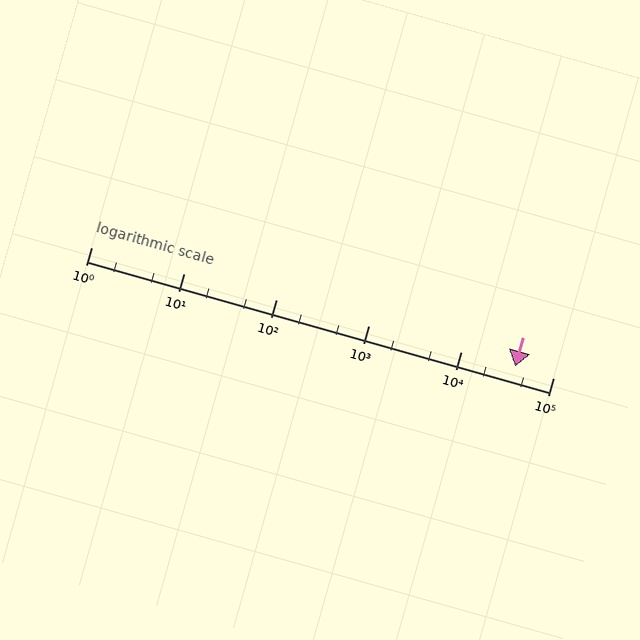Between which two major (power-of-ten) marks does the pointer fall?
The pointer is between 10000 and 100000.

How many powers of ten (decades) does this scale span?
The scale spans 5 decades, from 1 to 100000.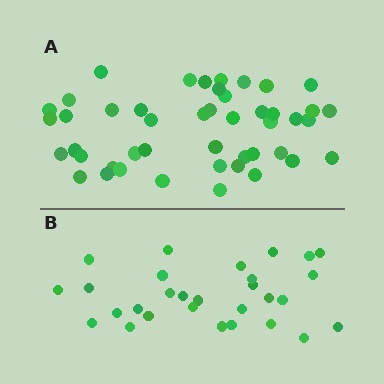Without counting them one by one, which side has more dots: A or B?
Region A (the top region) has more dots.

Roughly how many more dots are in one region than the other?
Region A has approximately 15 more dots than region B.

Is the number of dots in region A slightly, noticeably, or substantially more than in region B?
Region A has substantially more. The ratio is roughly 1.6 to 1.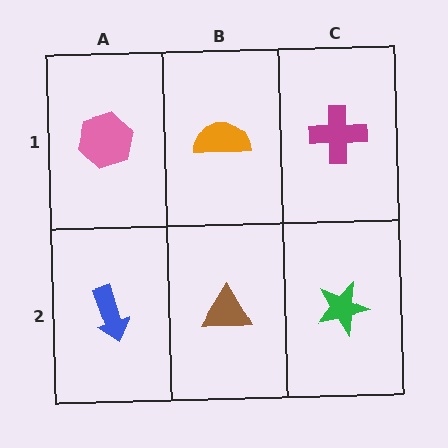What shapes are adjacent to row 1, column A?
A blue arrow (row 2, column A), an orange semicircle (row 1, column B).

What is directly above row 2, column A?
A pink hexagon.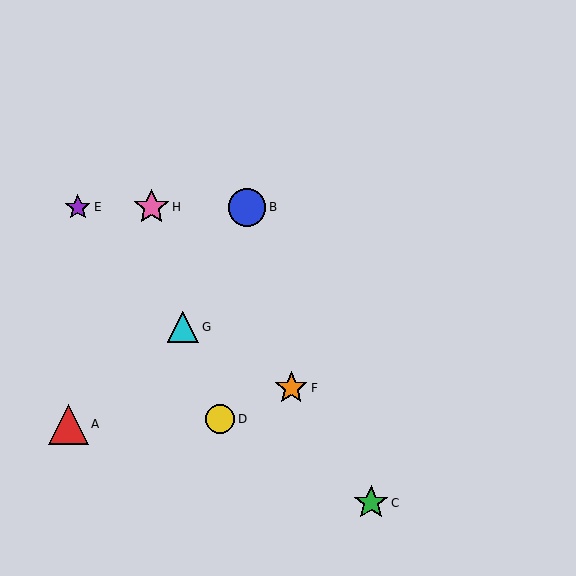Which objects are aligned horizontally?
Objects B, E, H are aligned horizontally.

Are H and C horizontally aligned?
No, H is at y≈207 and C is at y≈503.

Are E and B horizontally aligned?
Yes, both are at y≈207.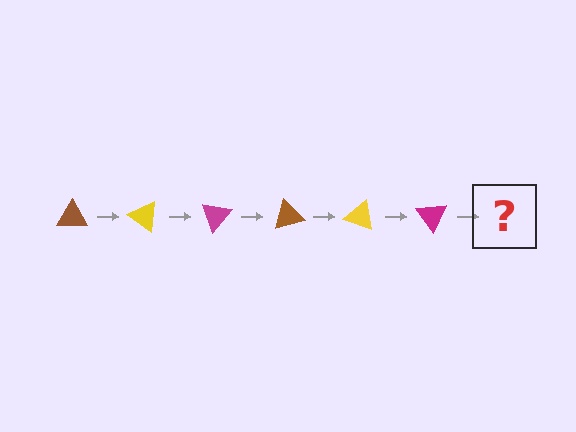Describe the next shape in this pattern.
It should be a brown triangle, rotated 210 degrees from the start.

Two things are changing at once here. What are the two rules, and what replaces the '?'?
The two rules are that it rotates 35 degrees each step and the color cycles through brown, yellow, and magenta. The '?' should be a brown triangle, rotated 210 degrees from the start.